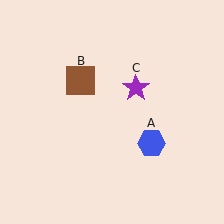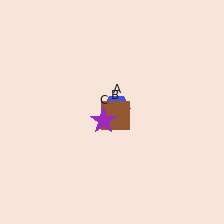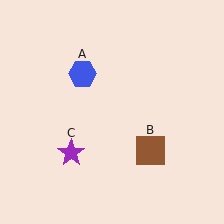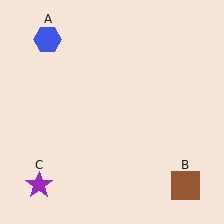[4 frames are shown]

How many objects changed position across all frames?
3 objects changed position: blue hexagon (object A), brown square (object B), purple star (object C).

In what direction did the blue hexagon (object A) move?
The blue hexagon (object A) moved up and to the left.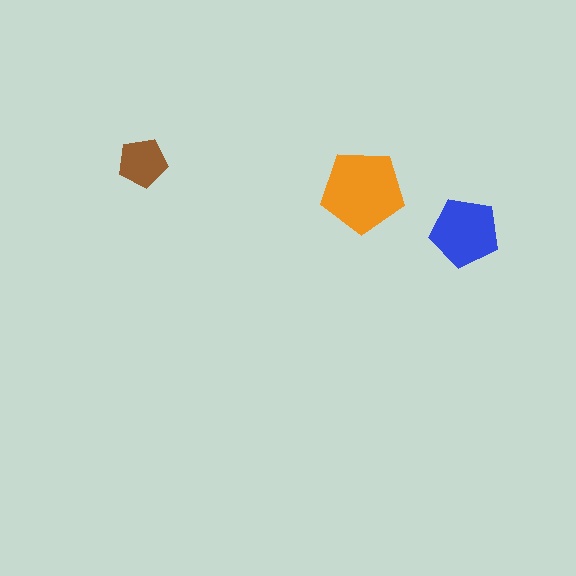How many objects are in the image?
There are 3 objects in the image.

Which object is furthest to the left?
The brown pentagon is leftmost.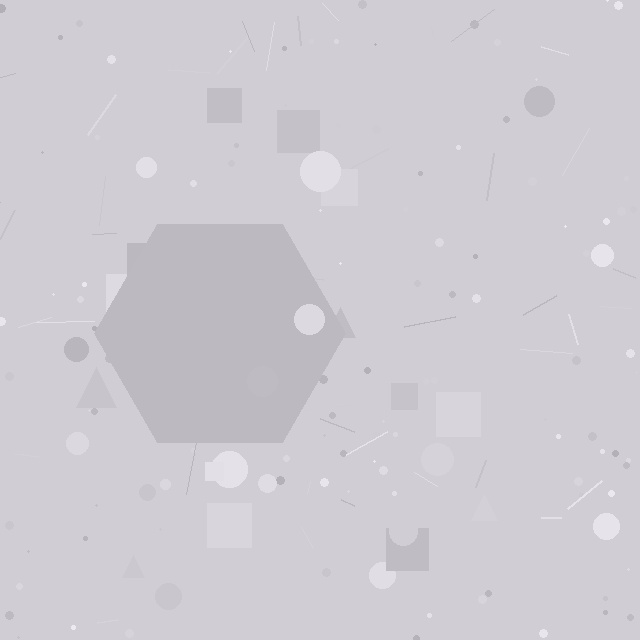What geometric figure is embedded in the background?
A hexagon is embedded in the background.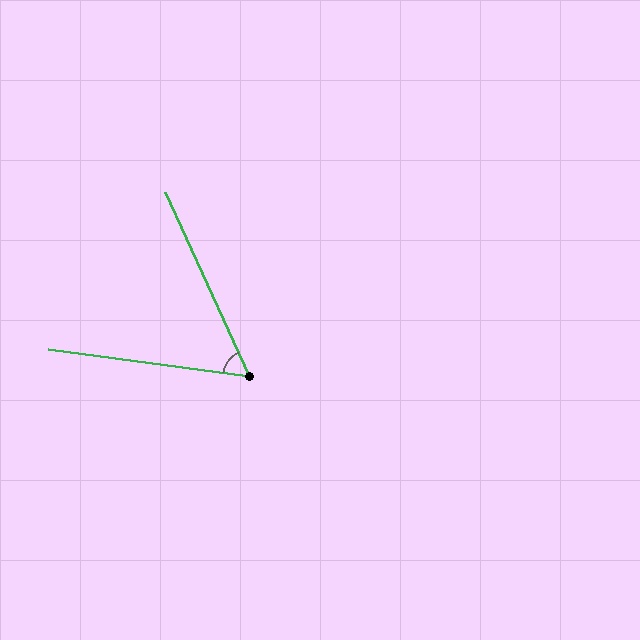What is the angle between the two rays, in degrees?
Approximately 57 degrees.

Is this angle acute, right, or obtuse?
It is acute.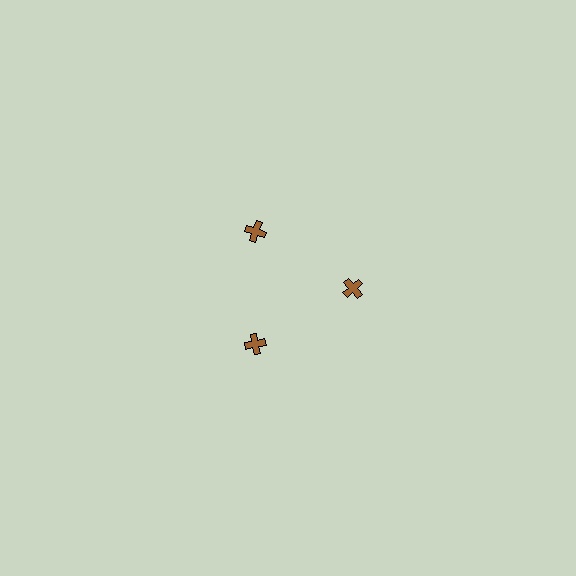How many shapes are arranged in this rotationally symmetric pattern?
There are 3 shapes, arranged in 3 groups of 1.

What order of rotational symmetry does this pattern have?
This pattern has 3-fold rotational symmetry.